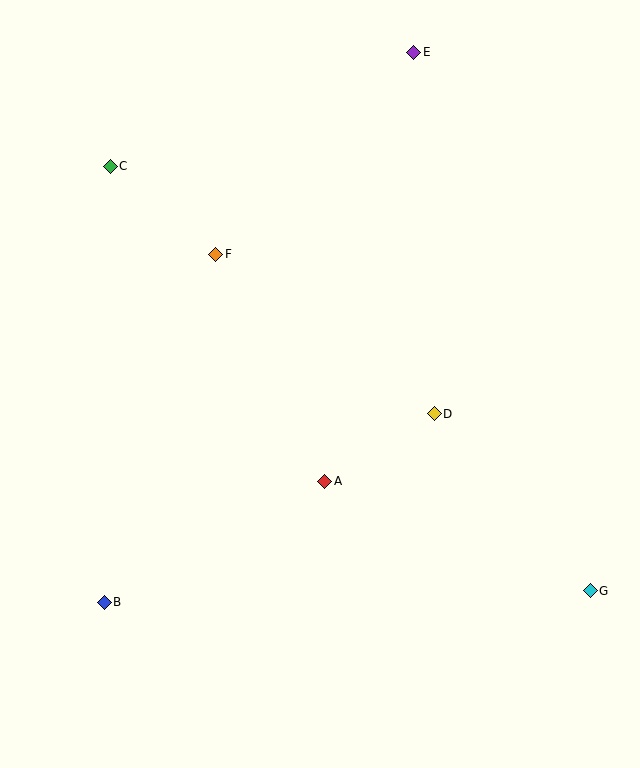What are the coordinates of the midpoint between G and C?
The midpoint between G and C is at (350, 378).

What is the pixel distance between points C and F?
The distance between C and F is 137 pixels.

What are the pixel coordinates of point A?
Point A is at (325, 481).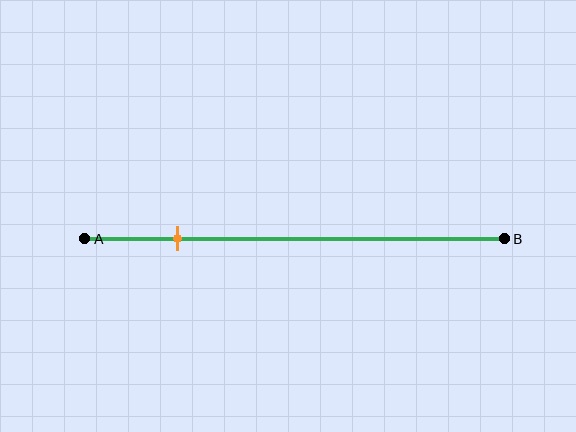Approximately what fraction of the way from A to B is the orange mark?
The orange mark is approximately 20% of the way from A to B.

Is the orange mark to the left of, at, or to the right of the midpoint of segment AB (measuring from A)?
The orange mark is to the left of the midpoint of segment AB.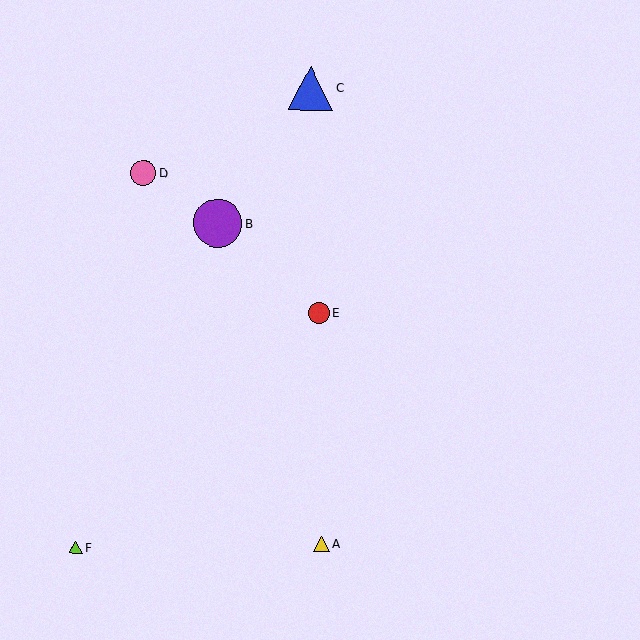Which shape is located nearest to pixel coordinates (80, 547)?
The lime triangle (labeled F) at (76, 547) is nearest to that location.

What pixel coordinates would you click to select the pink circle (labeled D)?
Click at (143, 173) to select the pink circle D.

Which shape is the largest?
The purple circle (labeled B) is the largest.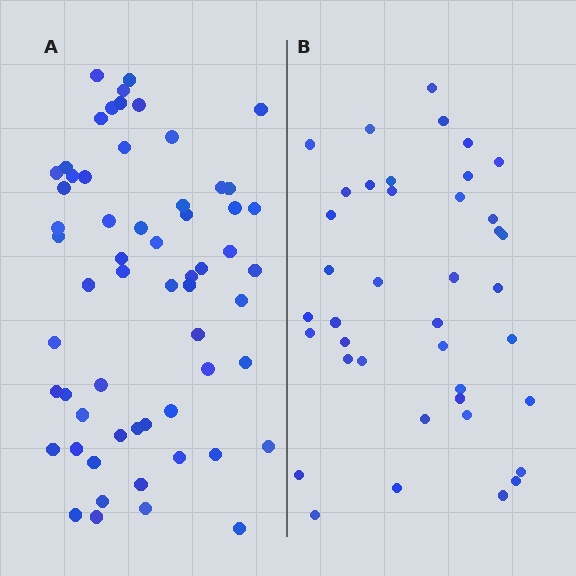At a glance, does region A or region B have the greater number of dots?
Region A (the left region) has more dots.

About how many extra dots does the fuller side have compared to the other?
Region A has approximately 20 more dots than region B.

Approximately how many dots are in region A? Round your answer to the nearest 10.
About 60 dots.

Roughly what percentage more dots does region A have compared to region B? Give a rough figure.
About 50% more.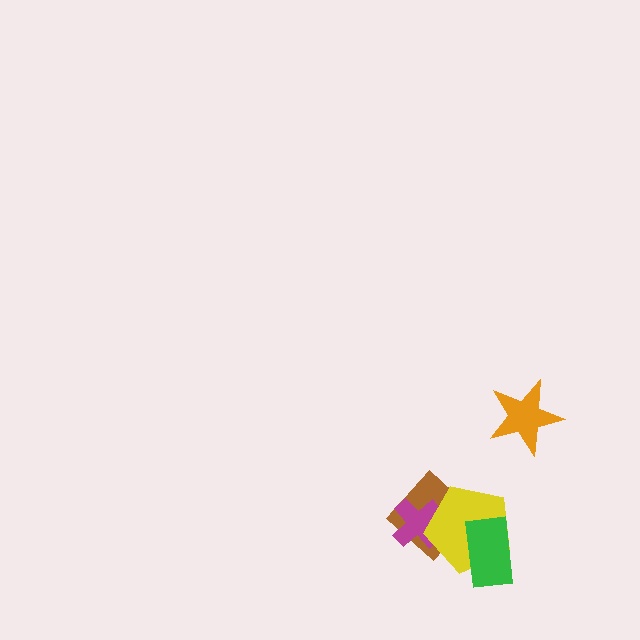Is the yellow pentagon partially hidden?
Yes, it is partially covered by another shape.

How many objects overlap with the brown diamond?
2 objects overlap with the brown diamond.